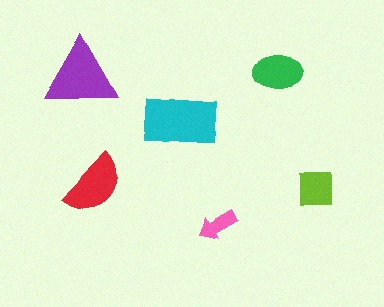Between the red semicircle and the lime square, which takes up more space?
The red semicircle.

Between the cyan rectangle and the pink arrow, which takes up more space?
The cyan rectangle.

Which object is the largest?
The cyan rectangle.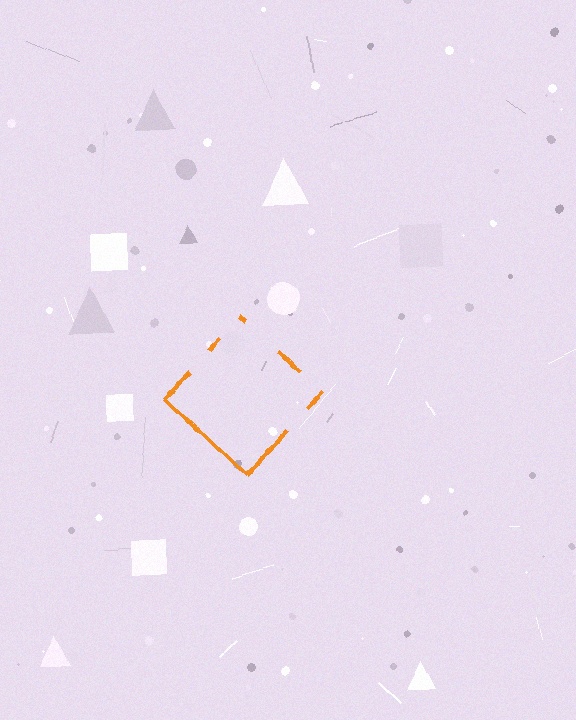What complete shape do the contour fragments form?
The contour fragments form a diamond.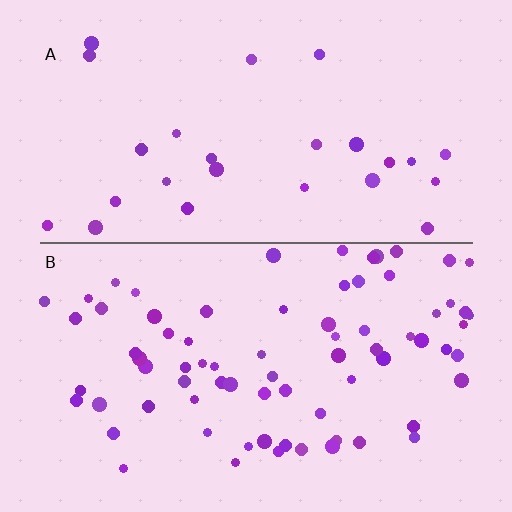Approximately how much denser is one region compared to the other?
Approximately 2.8× — region B over region A.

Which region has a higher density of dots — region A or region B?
B (the bottom).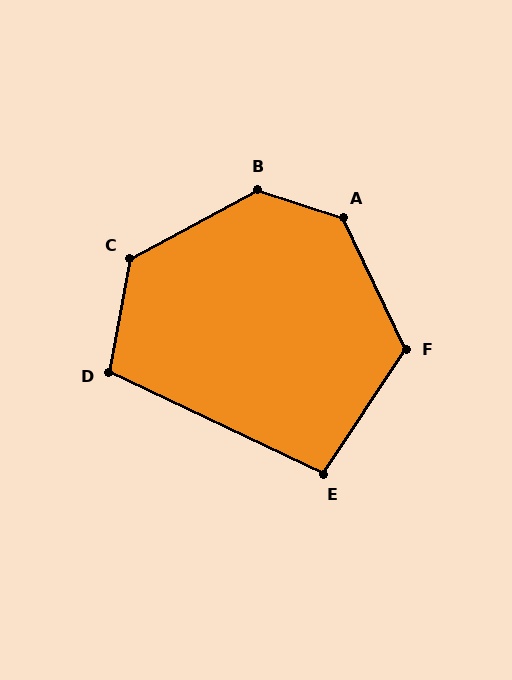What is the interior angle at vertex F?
Approximately 121 degrees (obtuse).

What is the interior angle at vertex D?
Approximately 105 degrees (obtuse).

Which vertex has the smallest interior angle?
E, at approximately 98 degrees.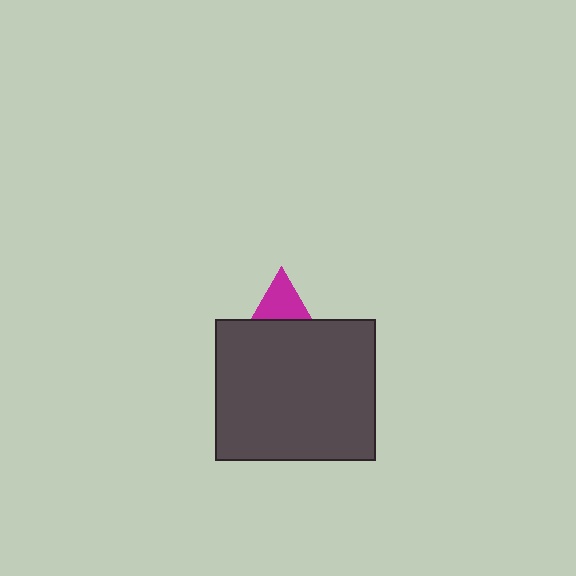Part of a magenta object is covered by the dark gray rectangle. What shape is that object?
It is a triangle.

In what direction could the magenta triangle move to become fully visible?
The magenta triangle could move up. That would shift it out from behind the dark gray rectangle entirely.